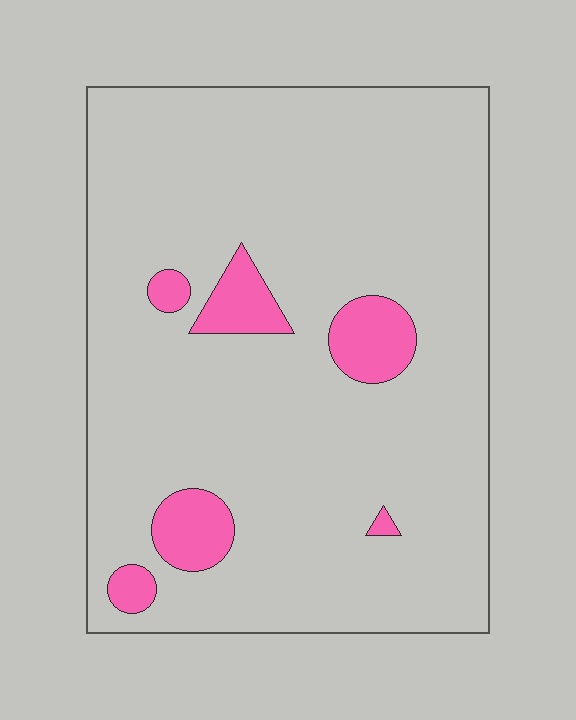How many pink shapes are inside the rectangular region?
6.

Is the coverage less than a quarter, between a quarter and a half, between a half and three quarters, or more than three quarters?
Less than a quarter.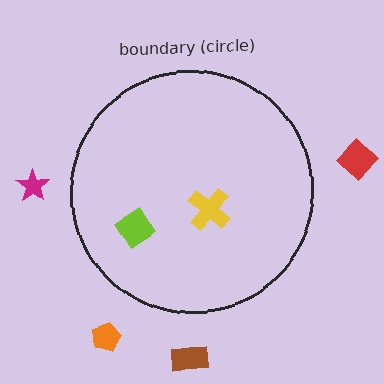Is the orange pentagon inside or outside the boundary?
Outside.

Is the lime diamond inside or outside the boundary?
Inside.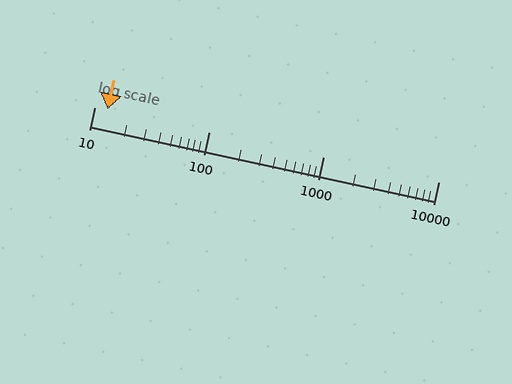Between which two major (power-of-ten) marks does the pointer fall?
The pointer is between 10 and 100.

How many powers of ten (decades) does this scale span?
The scale spans 3 decades, from 10 to 10000.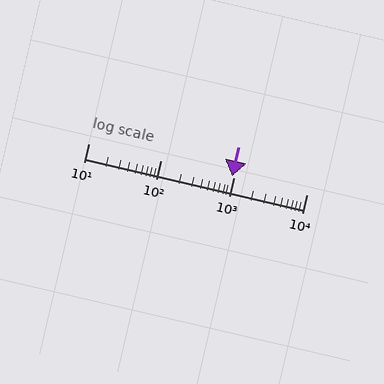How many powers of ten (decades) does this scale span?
The scale spans 3 decades, from 10 to 10000.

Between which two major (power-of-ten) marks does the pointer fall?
The pointer is between 100 and 1000.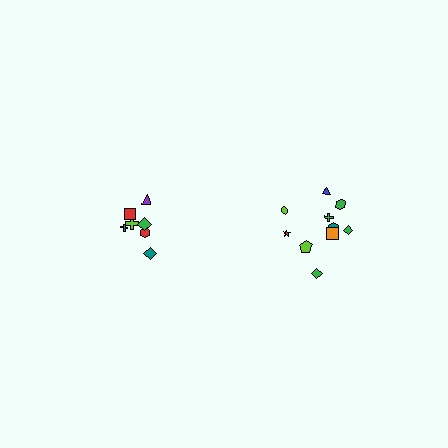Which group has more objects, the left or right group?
The right group.